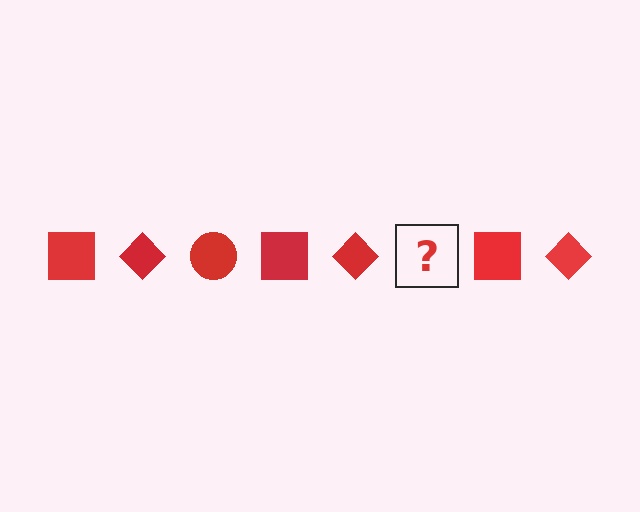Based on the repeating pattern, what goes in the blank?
The blank should be a red circle.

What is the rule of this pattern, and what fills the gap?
The rule is that the pattern cycles through square, diamond, circle shapes in red. The gap should be filled with a red circle.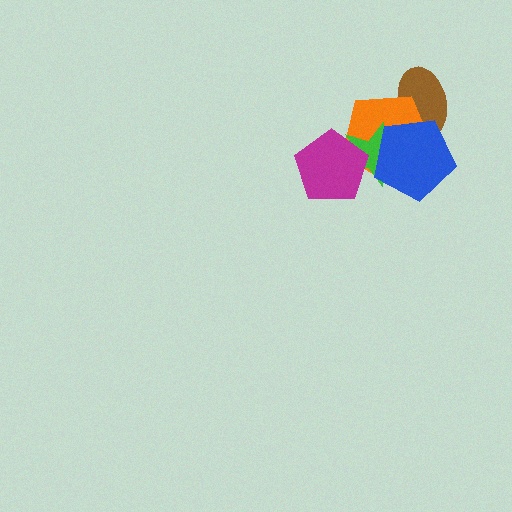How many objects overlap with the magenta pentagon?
2 objects overlap with the magenta pentagon.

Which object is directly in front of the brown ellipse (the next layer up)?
The orange pentagon is directly in front of the brown ellipse.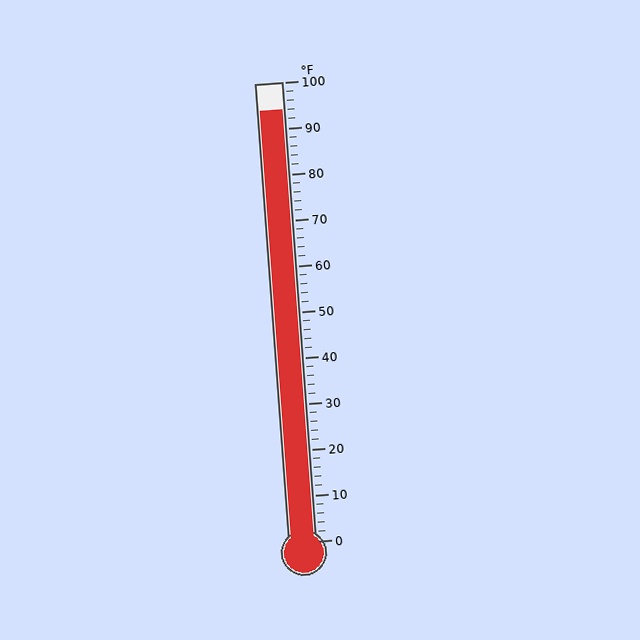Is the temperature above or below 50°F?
The temperature is above 50°F.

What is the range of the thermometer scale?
The thermometer scale ranges from 0°F to 100°F.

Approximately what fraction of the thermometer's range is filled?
The thermometer is filled to approximately 95% of its range.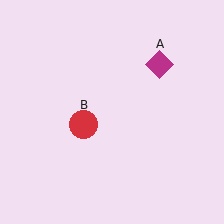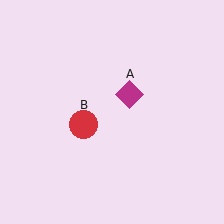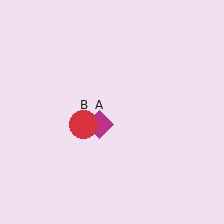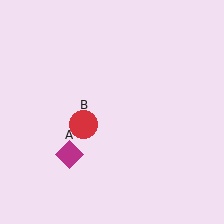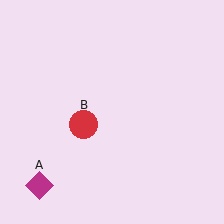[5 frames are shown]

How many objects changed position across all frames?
1 object changed position: magenta diamond (object A).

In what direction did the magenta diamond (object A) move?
The magenta diamond (object A) moved down and to the left.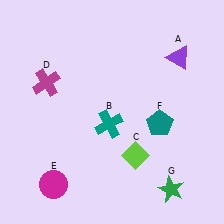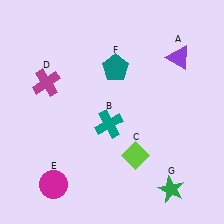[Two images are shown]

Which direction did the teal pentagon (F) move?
The teal pentagon (F) moved up.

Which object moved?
The teal pentagon (F) moved up.